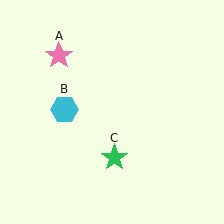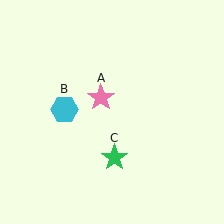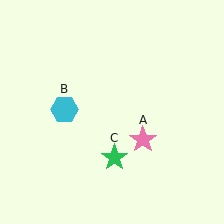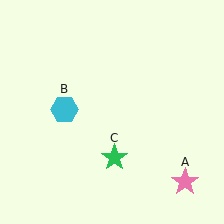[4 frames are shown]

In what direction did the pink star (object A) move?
The pink star (object A) moved down and to the right.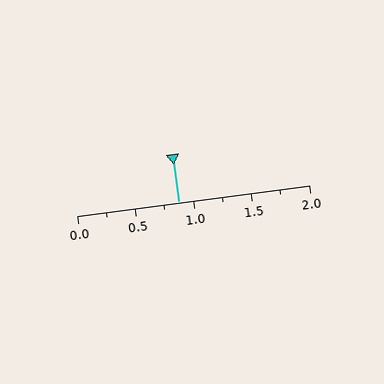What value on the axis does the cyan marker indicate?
The marker indicates approximately 0.88.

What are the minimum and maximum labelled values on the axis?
The axis runs from 0.0 to 2.0.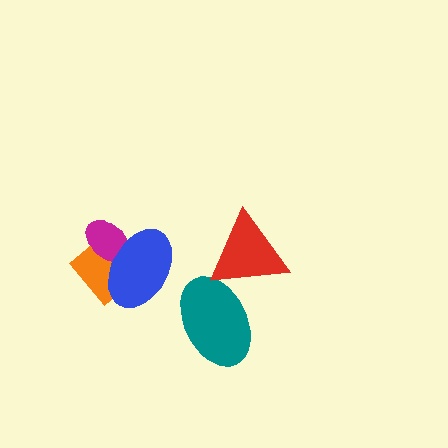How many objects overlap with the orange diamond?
2 objects overlap with the orange diamond.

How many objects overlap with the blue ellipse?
2 objects overlap with the blue ellipse.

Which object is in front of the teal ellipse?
The red triangle is in front of the teal ellipse.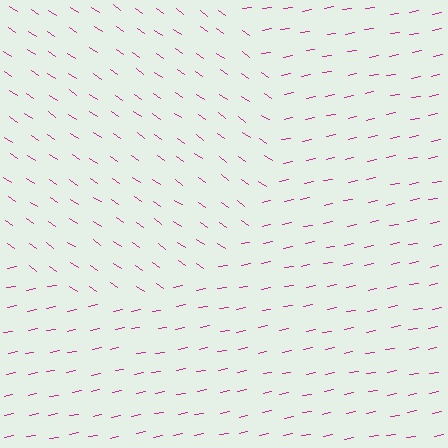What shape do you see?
I see a circle.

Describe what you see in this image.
The image is filled with small magenta line segments. A circle region in the image has lines oriented differently from the surrounding lines, creating a visible texture boundary.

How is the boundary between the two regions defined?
The boundary is defined purely by a change in line orientation (approximately 45 degrees difference). All lines are the same color and thickness.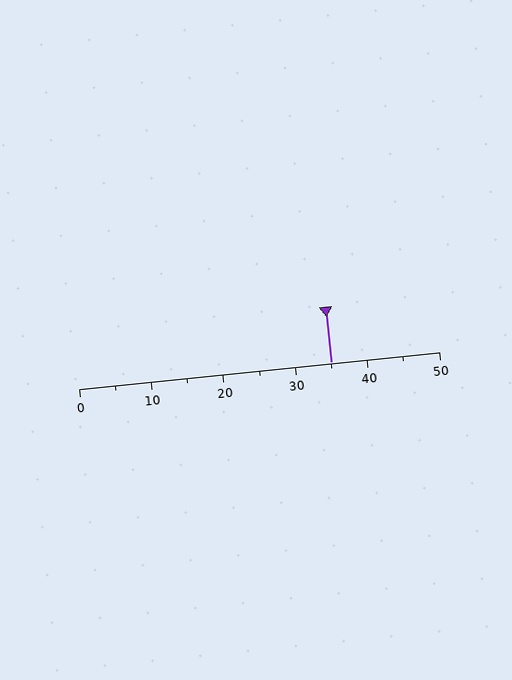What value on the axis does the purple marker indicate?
The marker indicates approximately 35.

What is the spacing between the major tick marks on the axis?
The major ticks are spaced 10 apart.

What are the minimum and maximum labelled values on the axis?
The axis runs from 0 to 50.